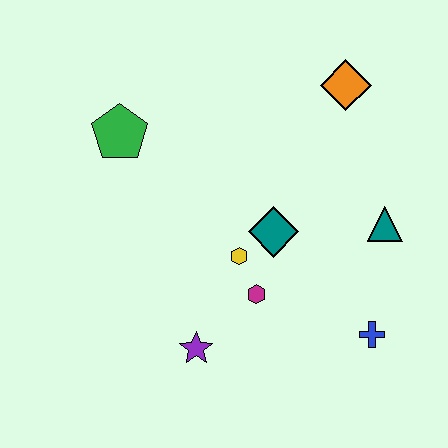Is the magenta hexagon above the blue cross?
Yes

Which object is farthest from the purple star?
The orange diamond is farthest from the purple star.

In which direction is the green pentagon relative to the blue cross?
The green pentagon is to the left of the blue cross.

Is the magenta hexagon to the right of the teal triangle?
No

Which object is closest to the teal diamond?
The yellow hexagon is closest to the teal diamond.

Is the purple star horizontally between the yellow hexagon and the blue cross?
No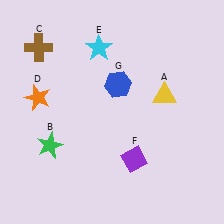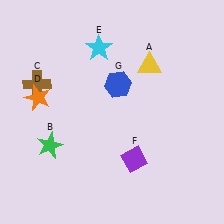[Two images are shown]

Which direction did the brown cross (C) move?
The brown cross (C) moved down.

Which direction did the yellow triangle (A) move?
The yellow triangle (A) moved up.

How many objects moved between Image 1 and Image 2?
2 objects moved between the two images.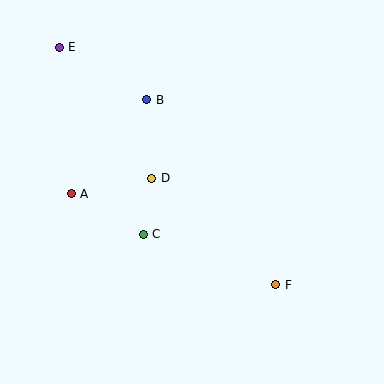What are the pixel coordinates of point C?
Point C is at (143, 234).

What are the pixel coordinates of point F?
Point F is at (276, 285).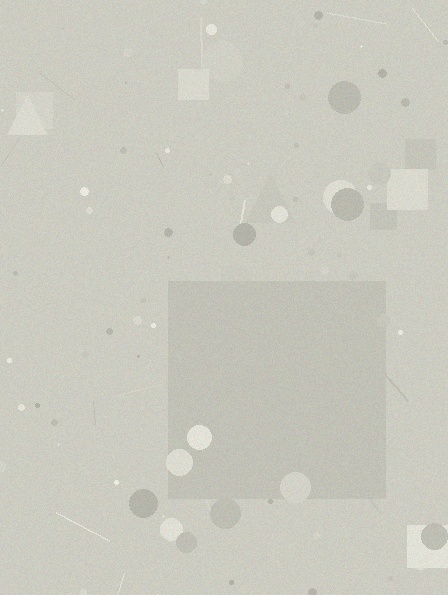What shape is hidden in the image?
A square is hidden in the image.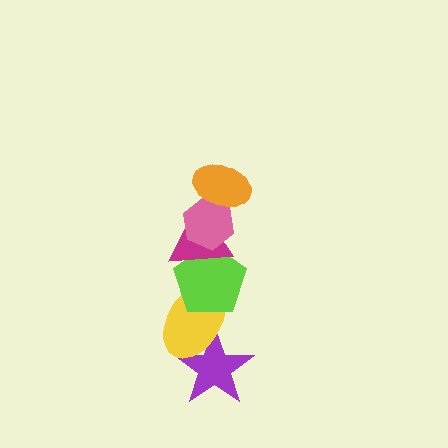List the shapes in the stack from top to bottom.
From top to bottom: the orange ellipse, the pink hexagon, the magenta triangle, the lime pentagon, the yellow ellipse, the purple star.